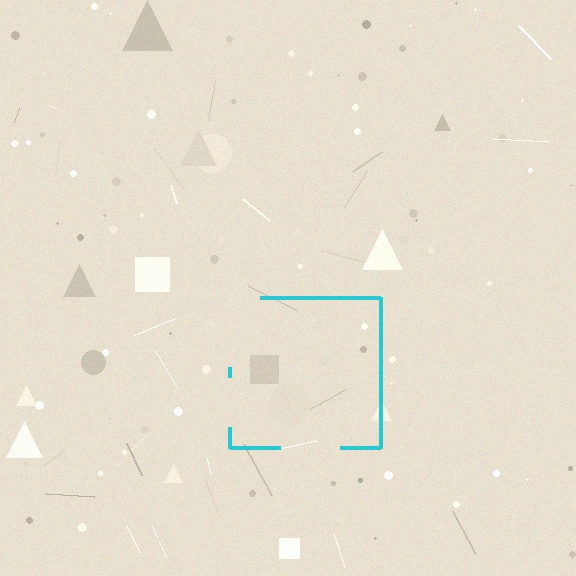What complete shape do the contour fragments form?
The contour fragments form a square.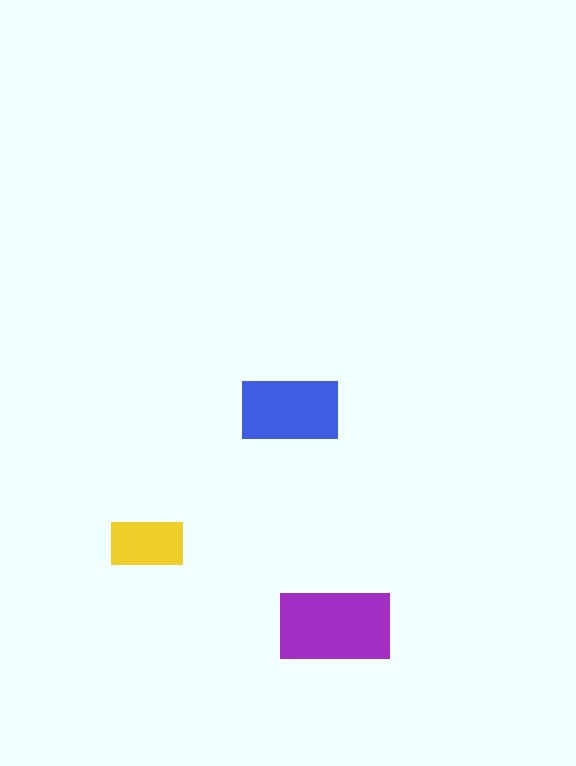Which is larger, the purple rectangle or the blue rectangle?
The purple one.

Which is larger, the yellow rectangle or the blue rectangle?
The blue one.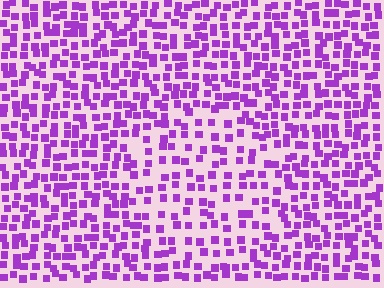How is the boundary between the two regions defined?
The boundary is defined by a change in element density (approximately 1.7x ratio). All elements are the same color, size, and shape.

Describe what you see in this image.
The image contains small purple elements arranged at two different densities. A circle-shaped region is visible where the elements are less densely packed than the surrounding area.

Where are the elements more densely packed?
The elements are more densely packed outside the circle boundary.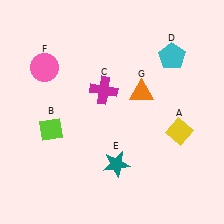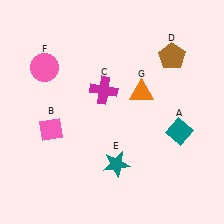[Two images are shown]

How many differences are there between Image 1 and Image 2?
There are 3 differences between the two images.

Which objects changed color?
A changed from yellow to teal. B changed from lime to pink. D changed from cyan to brown.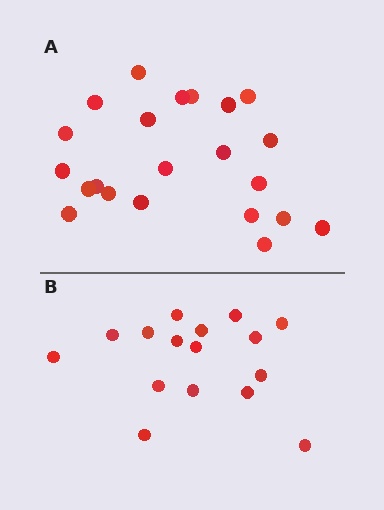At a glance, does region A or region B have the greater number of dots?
Region A (the top region) has more dots.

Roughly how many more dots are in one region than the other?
Region A has about 6 more dots than region B.